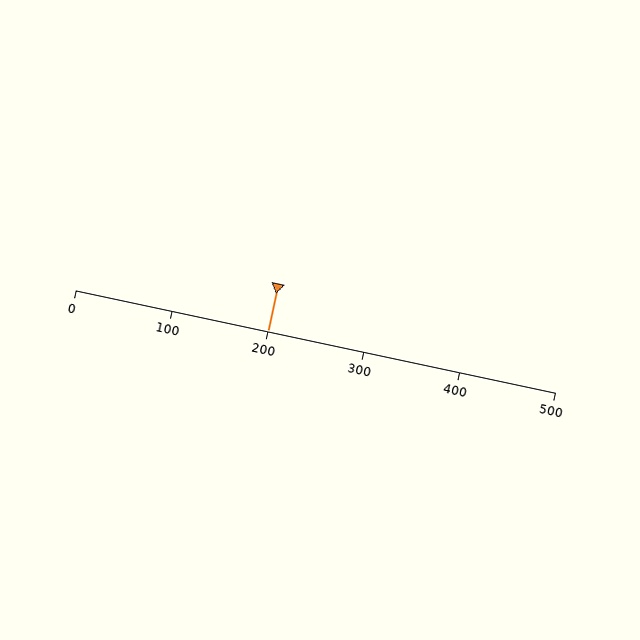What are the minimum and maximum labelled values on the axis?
The axis runs from 0 to 500.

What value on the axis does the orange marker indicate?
The marker indicates approximately 200.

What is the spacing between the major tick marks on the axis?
The major ticks are spaced 100 apart.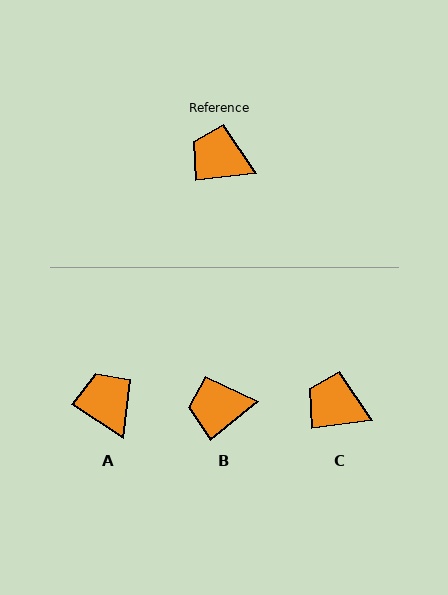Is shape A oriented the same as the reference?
No, it is off by about 41 degrees.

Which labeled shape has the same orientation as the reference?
C.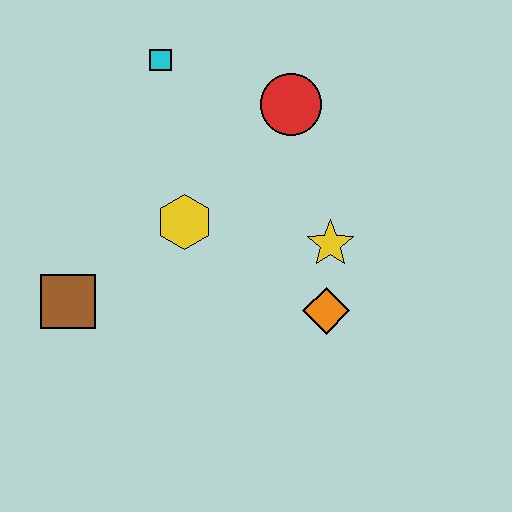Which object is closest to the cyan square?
The red circle is closest to the cyan square.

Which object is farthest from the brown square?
The red circle is farthest from the brown square.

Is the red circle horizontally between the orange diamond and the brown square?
Yes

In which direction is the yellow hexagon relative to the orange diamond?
The yellow hexagon is to the left of the orange diamond.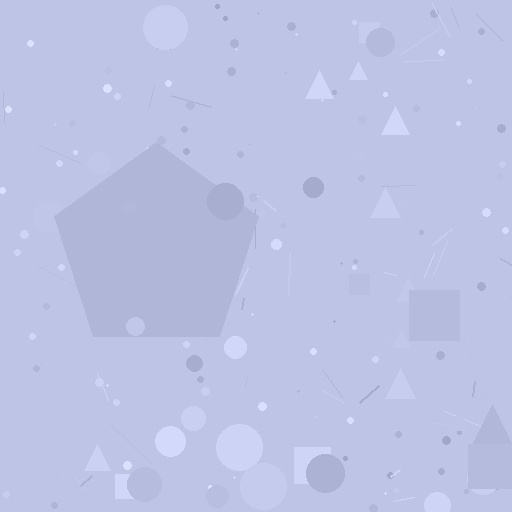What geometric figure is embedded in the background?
A pentagon is embedded in the background.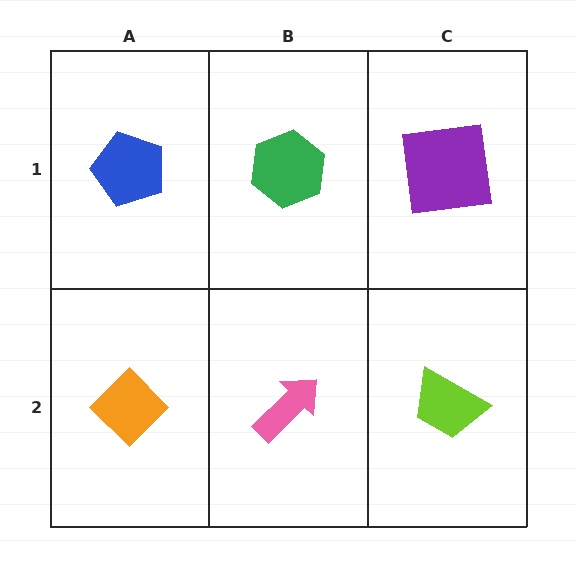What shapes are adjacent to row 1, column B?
A pink arrow (row 2, column B), a blue pentagon (row 1, column A), a purple square (row 1, column C).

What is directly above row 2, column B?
A green hexagon.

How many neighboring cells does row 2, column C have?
2.